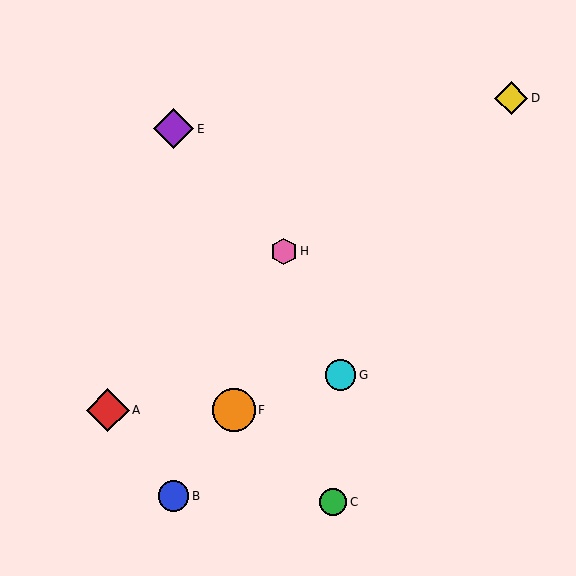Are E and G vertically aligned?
No, E is at x≈173 and G is at x≈341.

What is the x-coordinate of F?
Object F is at x≈234.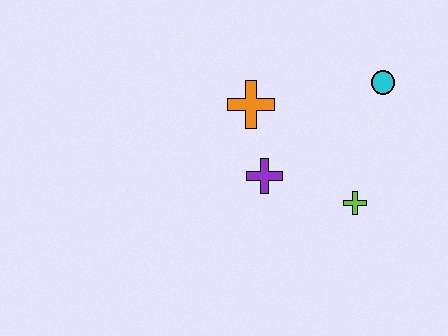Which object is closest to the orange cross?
The purple cross is closest to the orange cross.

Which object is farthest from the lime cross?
The orange cross is farthest from the lime cross.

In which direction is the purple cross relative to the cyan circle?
The purple cross is to the left of the cyan circle.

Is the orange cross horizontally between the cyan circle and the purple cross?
No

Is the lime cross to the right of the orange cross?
Yes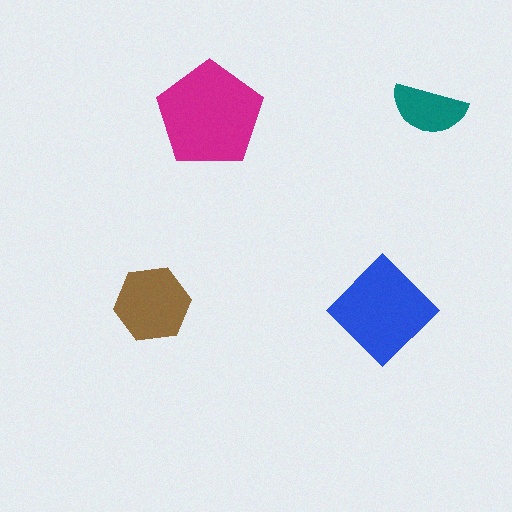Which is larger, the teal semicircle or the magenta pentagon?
The magenta pentagon.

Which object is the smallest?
The teal semicircle.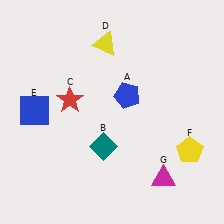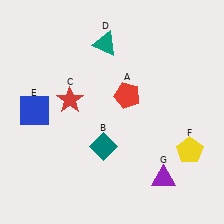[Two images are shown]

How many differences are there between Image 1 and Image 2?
There are 3 differences between the two images.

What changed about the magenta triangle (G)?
In Image 1, G is magenta. In Image 2, it changed to purple.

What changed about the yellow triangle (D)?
In Image 1, D is yellow. In Image 2, it changed to teal.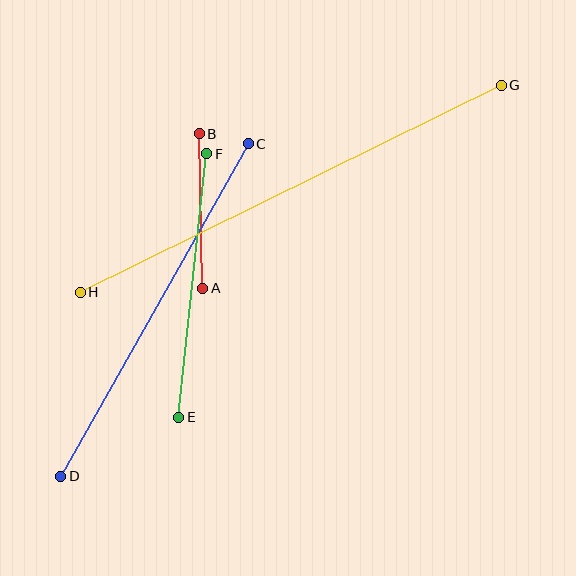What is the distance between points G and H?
The distance is approximately 469 pixels.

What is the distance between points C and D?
The distance is approximately 381 pixels.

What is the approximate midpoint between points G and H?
The midpoint is at approximately (291, 189) pixels.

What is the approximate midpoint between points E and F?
The midpoint is at approximately (193, 285) pixels.